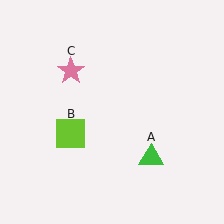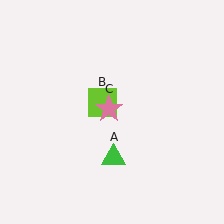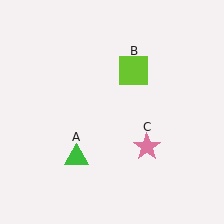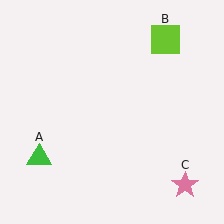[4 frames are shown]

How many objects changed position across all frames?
3 objects changed position: green triangle (object A), lime square (object B), pink star (object C).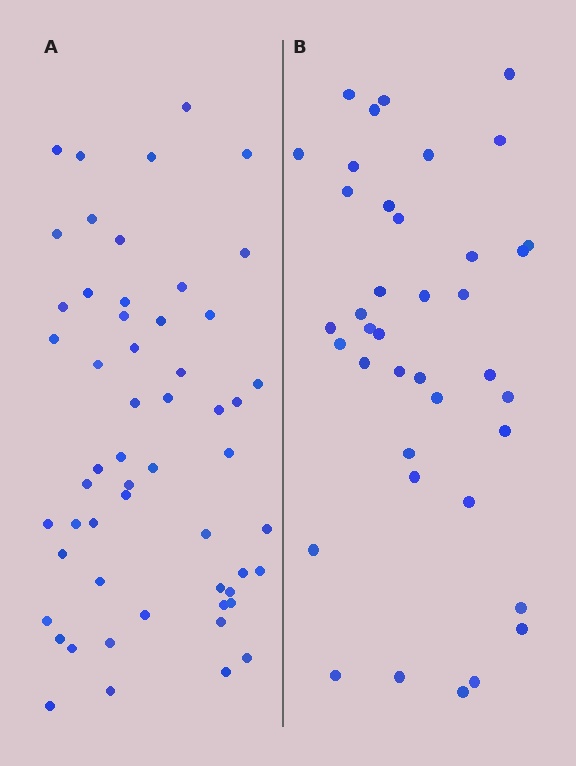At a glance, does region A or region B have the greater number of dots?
Region A (the left region) has more dots.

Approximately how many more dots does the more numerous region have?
Region A has approximately 15 more dots than region B.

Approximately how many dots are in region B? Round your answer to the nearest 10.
About 40 dots. (The exact count is 39, which rounds to 40.)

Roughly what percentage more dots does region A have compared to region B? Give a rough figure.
About 40% more.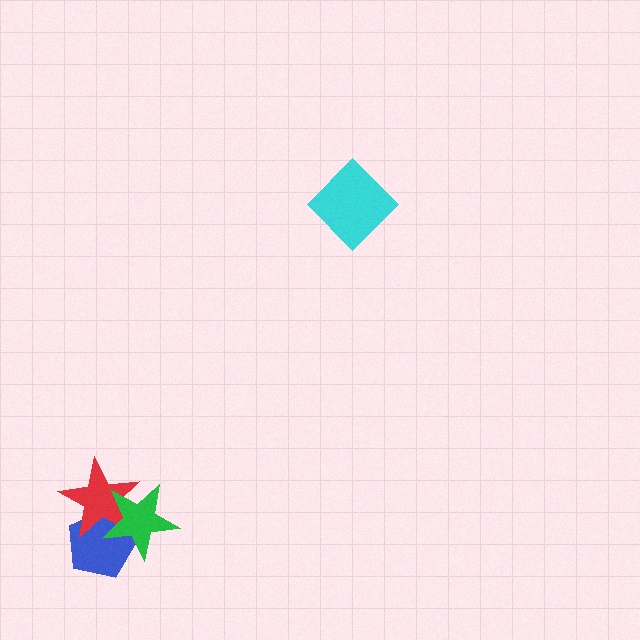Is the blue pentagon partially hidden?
Yes, it is partially covered by another shape.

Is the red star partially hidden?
Yes, it is partially covered by another shape.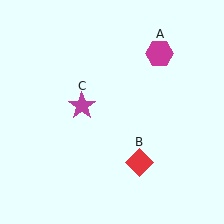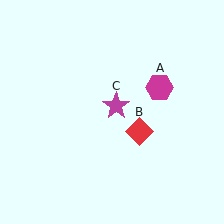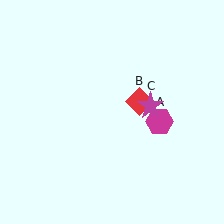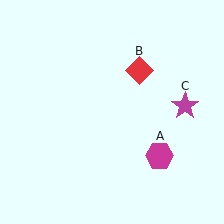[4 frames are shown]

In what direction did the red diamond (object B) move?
The red diamond (object B) moved up.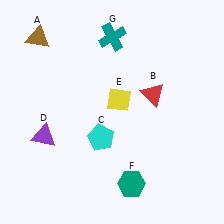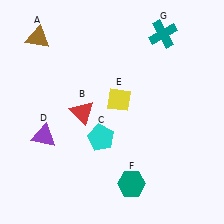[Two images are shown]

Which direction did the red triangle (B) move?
The red triangle (B) moved left.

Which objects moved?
The objects that moved are: the red triangle (B), the teal cross (G).